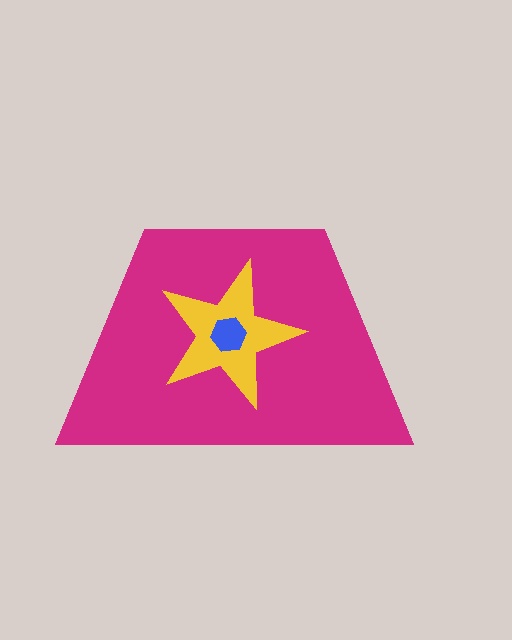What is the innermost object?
The blue hexagon.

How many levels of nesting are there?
3.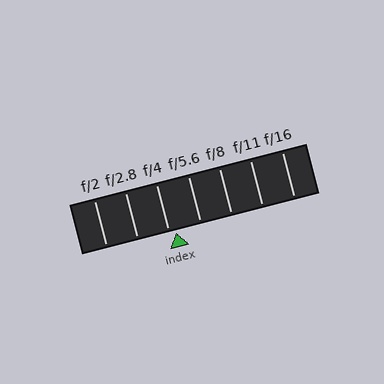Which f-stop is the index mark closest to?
The index mark is closest to f/4.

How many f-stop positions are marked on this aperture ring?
There are 7 f-stop positions marked.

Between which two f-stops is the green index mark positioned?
The index mark is between f/4 and f/5.6.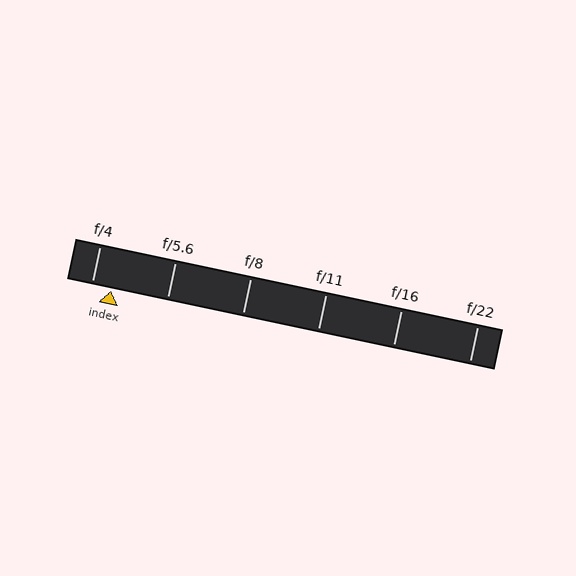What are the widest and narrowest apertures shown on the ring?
The widest aperture shown is f/4 and the narrowest is f/22.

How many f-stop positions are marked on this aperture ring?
There are 6 f-stop positions marked.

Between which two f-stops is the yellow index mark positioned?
The index mark is between f/4 and f/5.6.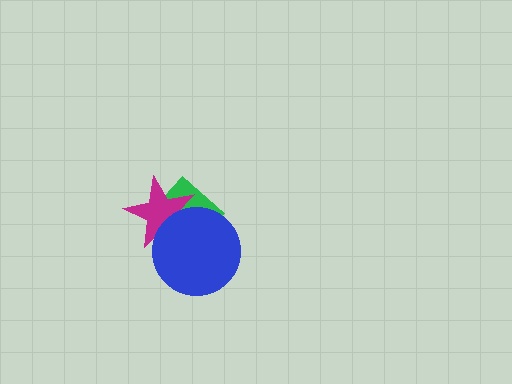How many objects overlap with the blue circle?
2 objects overlap with the blue circle.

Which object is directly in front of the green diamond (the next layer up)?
The magenta star is directly in front of the green diamond.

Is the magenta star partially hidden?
Yes, it is partially covered by another shape.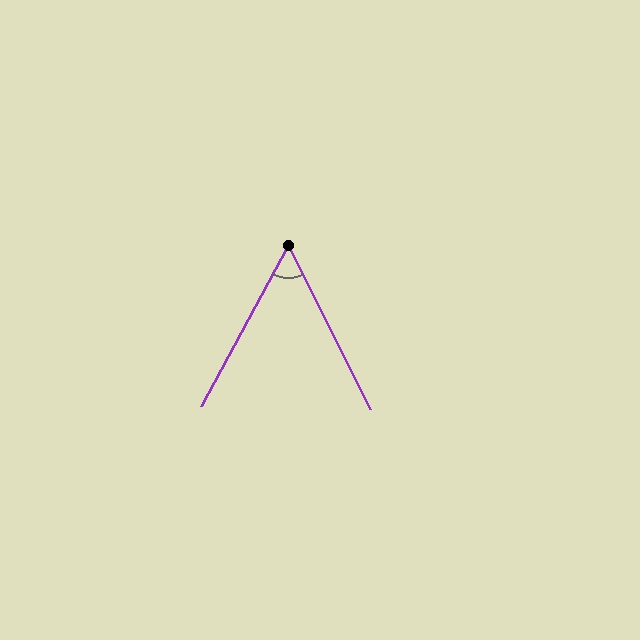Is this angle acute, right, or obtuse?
It is acute.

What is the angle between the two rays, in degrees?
Approximately 55 degrees.